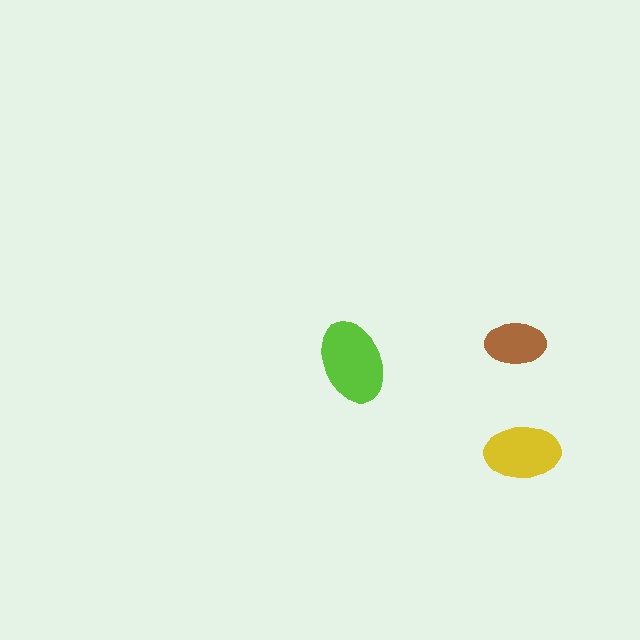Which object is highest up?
The brown ellipse is topmost.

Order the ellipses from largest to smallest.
the lime one, the yellow one, the brown one.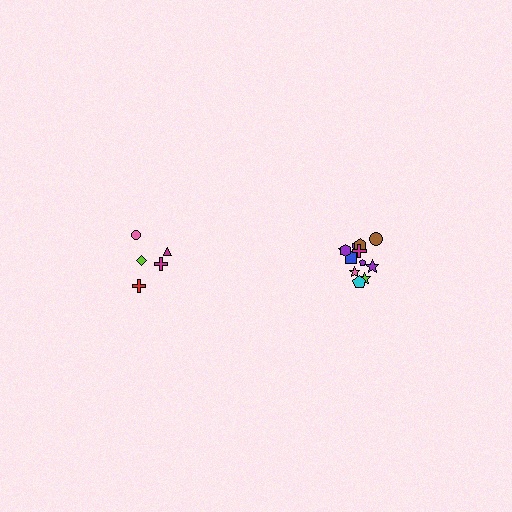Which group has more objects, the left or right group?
The right group.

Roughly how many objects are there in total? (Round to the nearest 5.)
Roughly 15 objects in total.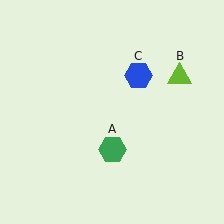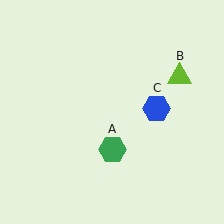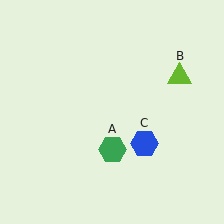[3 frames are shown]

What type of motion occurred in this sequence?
The blue hexagon (object C) rotated clockwise around the center of the scene.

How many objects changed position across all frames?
1 object changed position: blue hexagon (object C).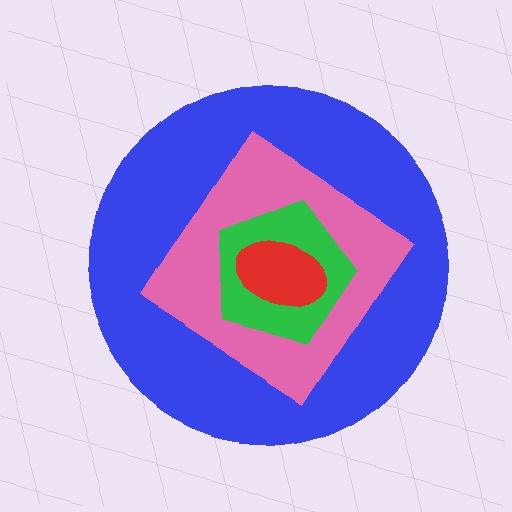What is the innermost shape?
The red ellipse.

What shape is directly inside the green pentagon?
The red ellipse.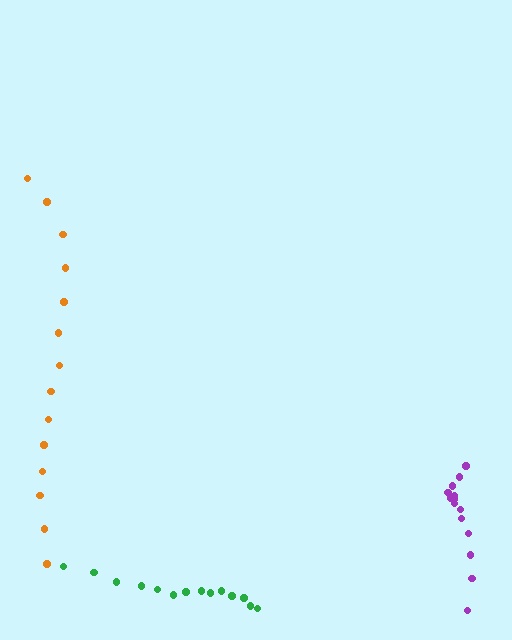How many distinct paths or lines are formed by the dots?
There are 3 distinct paths.